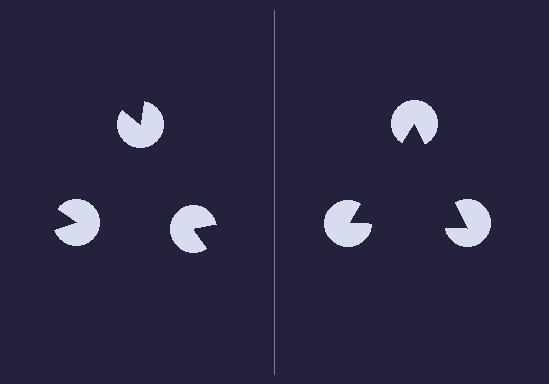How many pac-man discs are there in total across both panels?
6 — 3 on each side.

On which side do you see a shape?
An illusory triangle appears on the right side. On the left side the wedge cuts are rotated, so no coherent shape forms.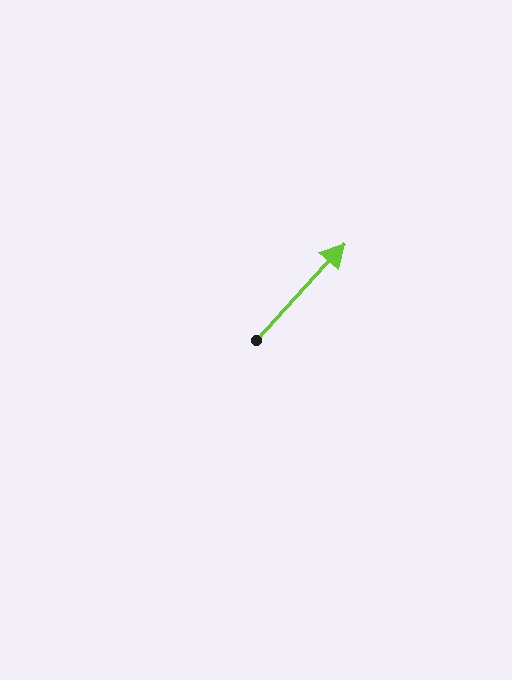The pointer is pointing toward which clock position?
Roughly 1 o'clock.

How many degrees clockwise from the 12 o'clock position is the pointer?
Approximately 42 degrees.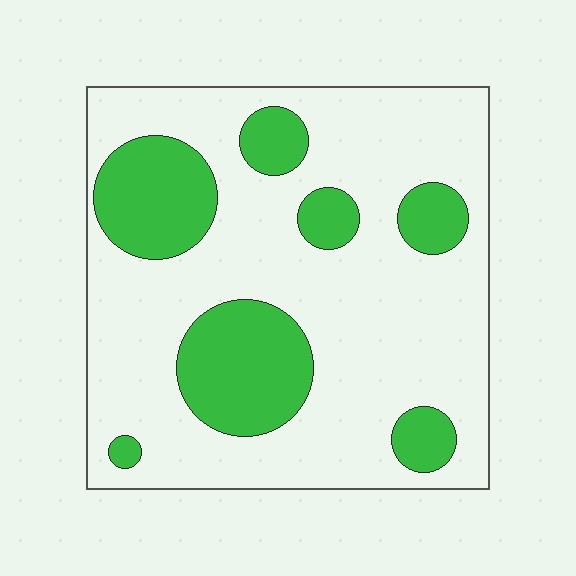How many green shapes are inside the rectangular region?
7.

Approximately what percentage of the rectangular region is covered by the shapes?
Approximately 25%.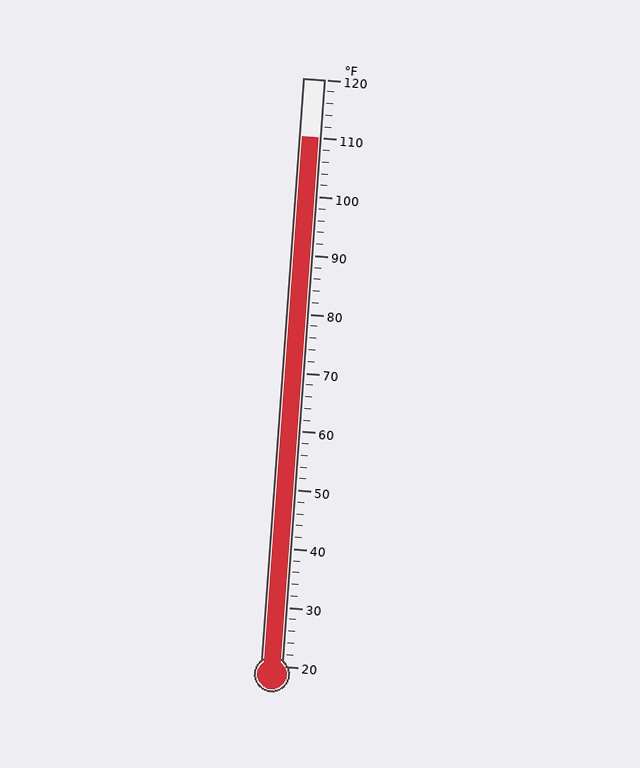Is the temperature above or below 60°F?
The temperature is above 60°F.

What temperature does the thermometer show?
The thermometer shows approximately 110°F.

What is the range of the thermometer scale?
The thermometer scale ranges from 20°F to 120°F.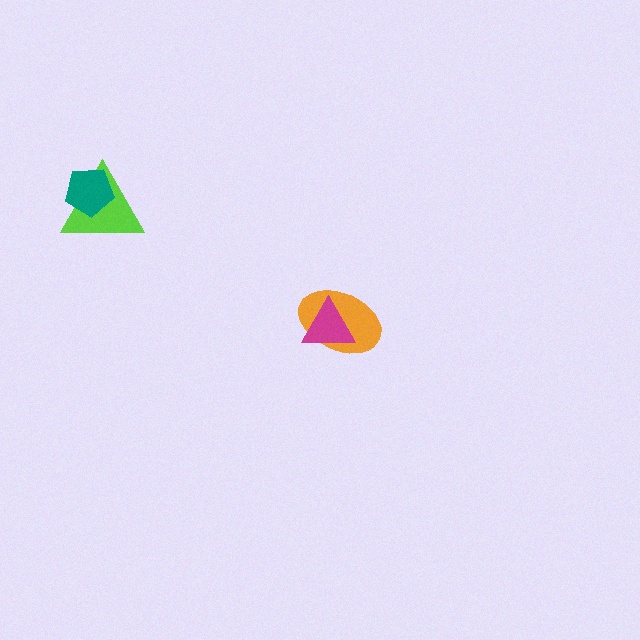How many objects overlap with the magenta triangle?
1 object overlaps with the magenta triangle.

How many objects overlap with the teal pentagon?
1 object overlaps with the teal pentagon.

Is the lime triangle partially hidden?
Yes, it is partially covered by another shape.